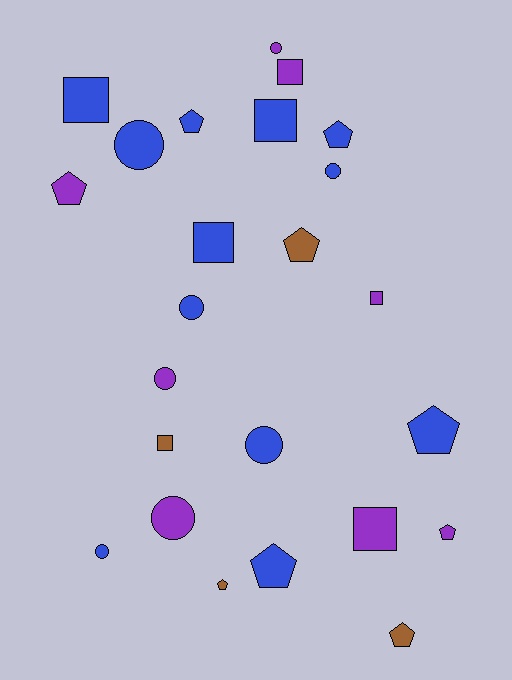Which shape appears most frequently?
Pentagon, with 9 objects.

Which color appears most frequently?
Blue, with 12 objects.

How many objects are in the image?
There are 24 objects.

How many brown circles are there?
There are no brown circles.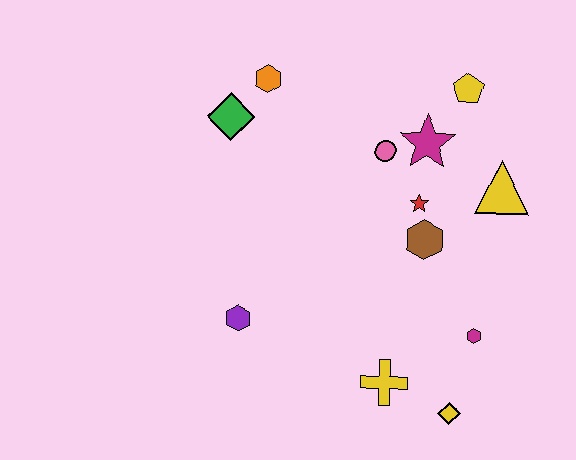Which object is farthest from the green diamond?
The yellow diamond is farthest from the green diamond.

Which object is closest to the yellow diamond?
The yellow cross is closest to the yellow diamond.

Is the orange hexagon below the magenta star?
No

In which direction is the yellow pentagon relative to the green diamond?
The yellow pentagon is to the right of the green diamond.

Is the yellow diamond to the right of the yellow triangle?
No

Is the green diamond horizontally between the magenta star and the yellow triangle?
No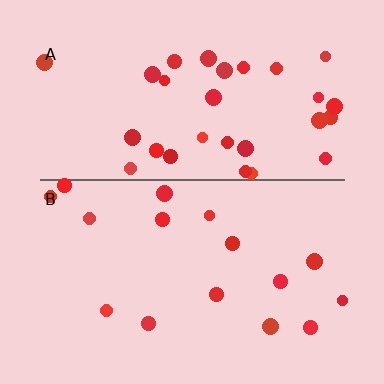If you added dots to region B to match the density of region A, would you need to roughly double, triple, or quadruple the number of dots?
Approximately double.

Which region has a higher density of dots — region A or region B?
A (the top).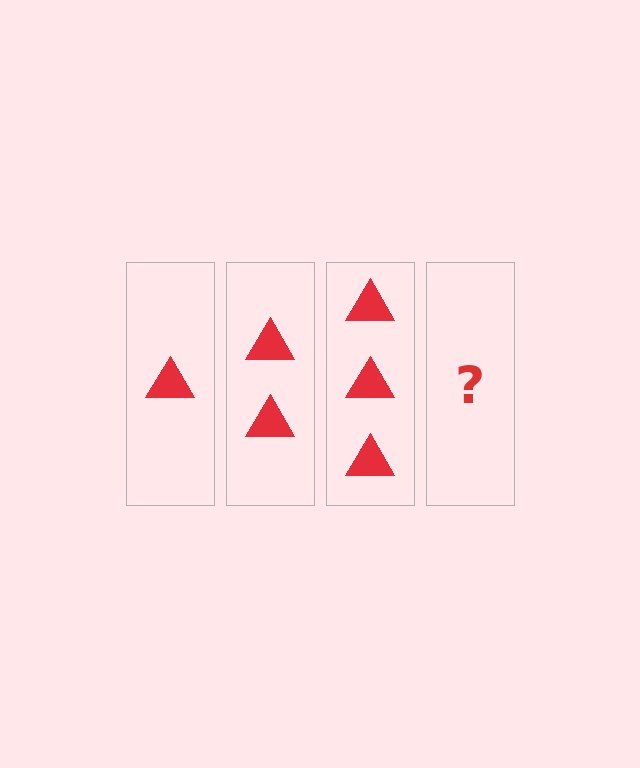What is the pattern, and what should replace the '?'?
The pattern is that each step adds one more triangle. The '?' should be 4 triangles.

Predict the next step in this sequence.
The next step is 4 triangles.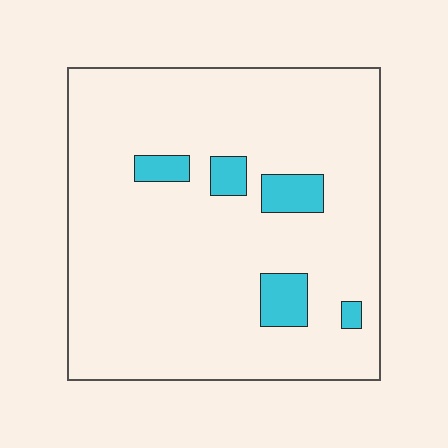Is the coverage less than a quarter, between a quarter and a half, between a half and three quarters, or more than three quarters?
Less than a quarter.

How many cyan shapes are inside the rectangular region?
5.